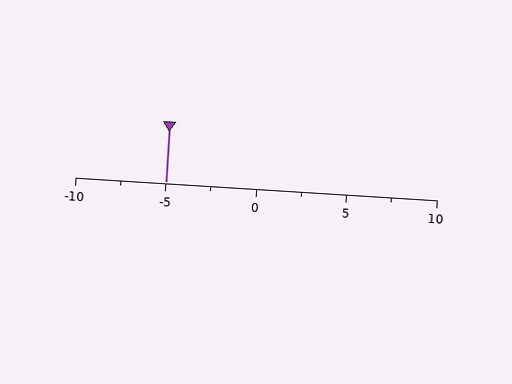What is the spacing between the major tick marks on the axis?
The major ticks are spaced 5 apart.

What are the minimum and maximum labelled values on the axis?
The axis runs from -10 to 10.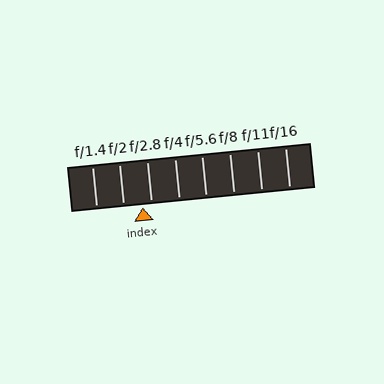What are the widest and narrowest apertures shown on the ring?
The widest aperture shown is f/1.4 and the narrowest is f/16.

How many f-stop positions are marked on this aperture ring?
There are 8 f-stop positions marked.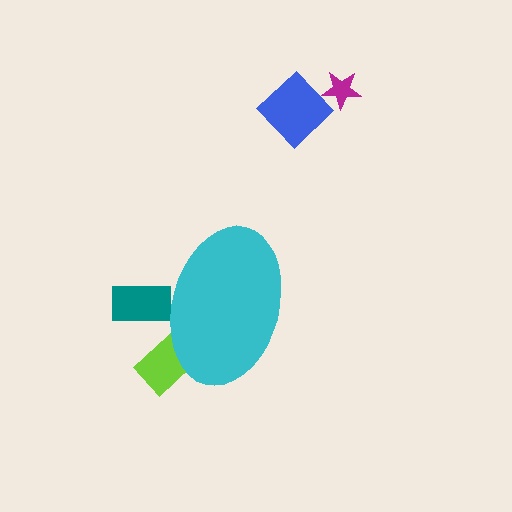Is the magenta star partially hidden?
No, the magenta star is fully visible.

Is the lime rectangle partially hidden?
Yes, the lime rectangle is partially hidden behind the cyan ellipse.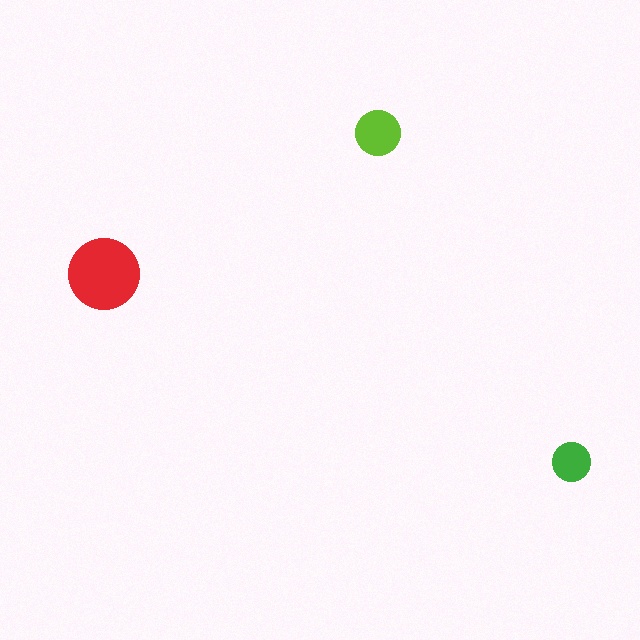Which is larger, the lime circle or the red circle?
The red one.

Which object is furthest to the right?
The green circle is rightmost.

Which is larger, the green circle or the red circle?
The red one.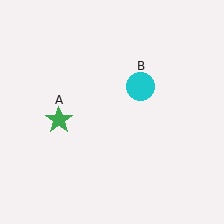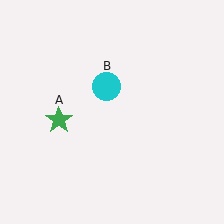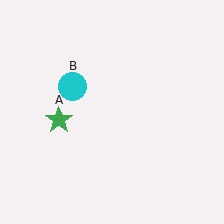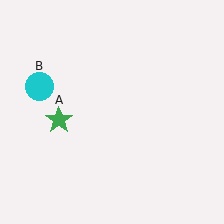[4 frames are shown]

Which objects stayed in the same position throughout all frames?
Green star (object A) remained stationary.